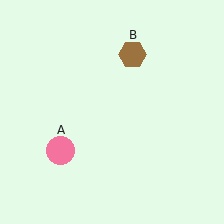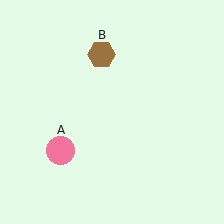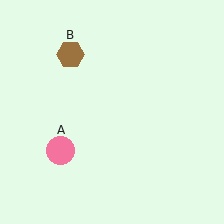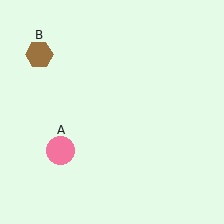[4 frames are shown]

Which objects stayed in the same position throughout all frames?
Pink circle (object A) remained stationary.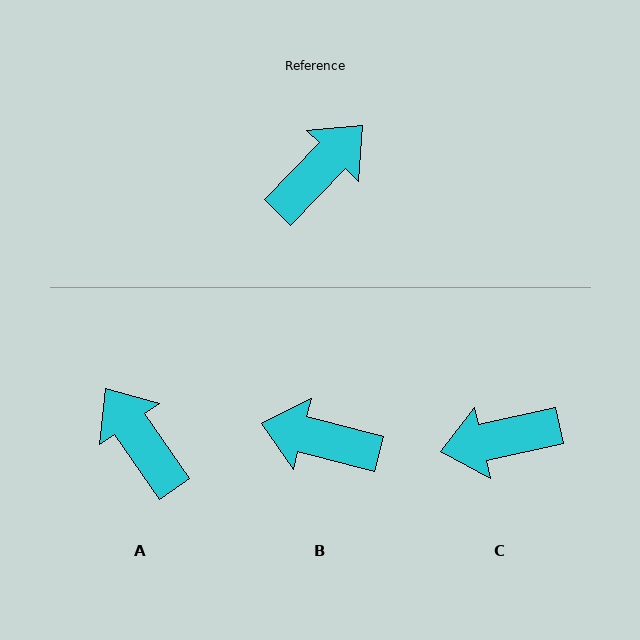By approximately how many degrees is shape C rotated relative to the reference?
Approximately 147 degrees counter-clockwise.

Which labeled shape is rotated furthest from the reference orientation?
C, about 147 degrees away.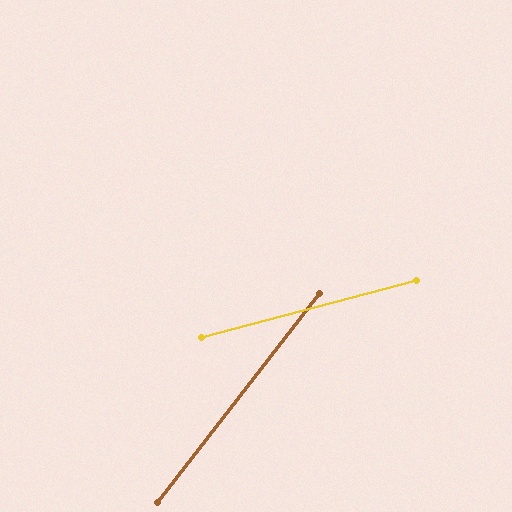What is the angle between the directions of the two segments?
Approximately 37 degrees.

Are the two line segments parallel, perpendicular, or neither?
Neither parallel nor perpendicular — they differ by about 37°.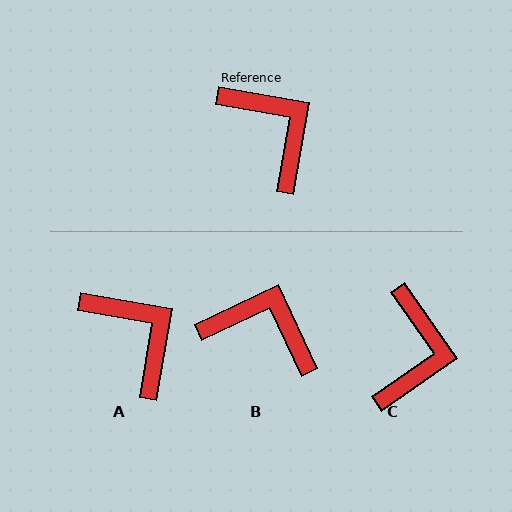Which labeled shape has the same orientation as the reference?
A.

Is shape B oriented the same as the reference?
No, it is off by about 35 degrees.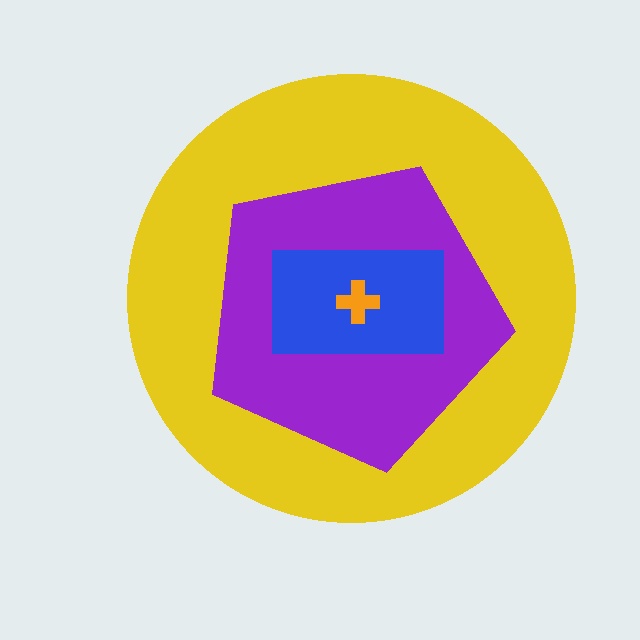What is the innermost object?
The orange cross.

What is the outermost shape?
The yellow circle.